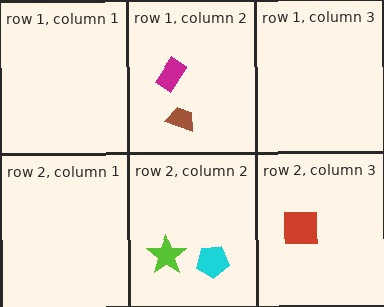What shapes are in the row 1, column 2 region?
The magenta rectangle, the brown trapezoid.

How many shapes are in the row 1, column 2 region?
2.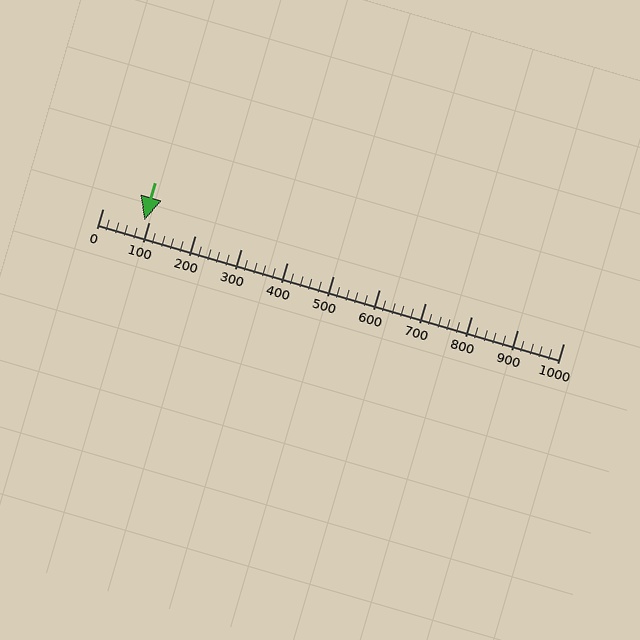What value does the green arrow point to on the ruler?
The green arrow points to approximately 90.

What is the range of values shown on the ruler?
The ruler shows values from 0 to 1000.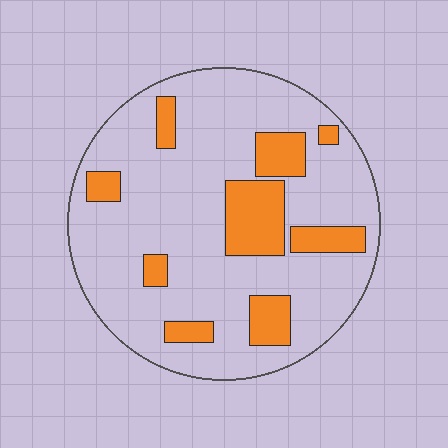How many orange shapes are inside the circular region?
9.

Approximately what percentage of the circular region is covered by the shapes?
Approximately 20%.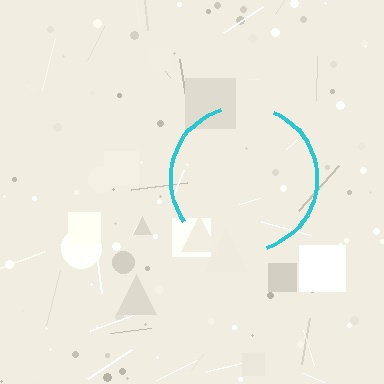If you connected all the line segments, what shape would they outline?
They would outline a circle.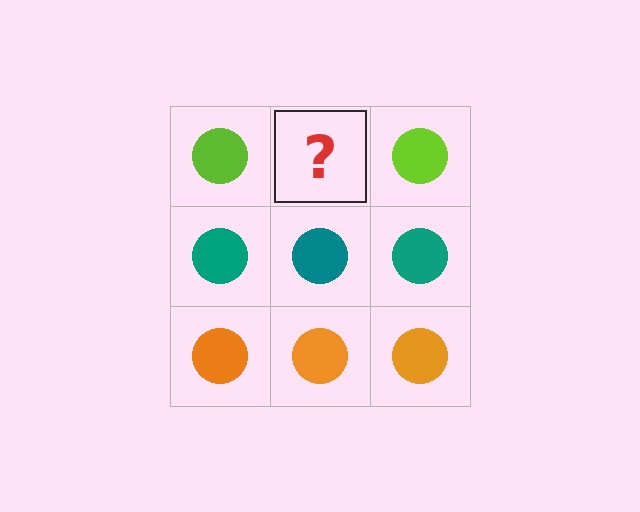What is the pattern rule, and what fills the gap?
The rule is that each row has a consistent color. The gap should be filled with a lime circle.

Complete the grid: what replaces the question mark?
The question mark should be replaced with a lime circle.